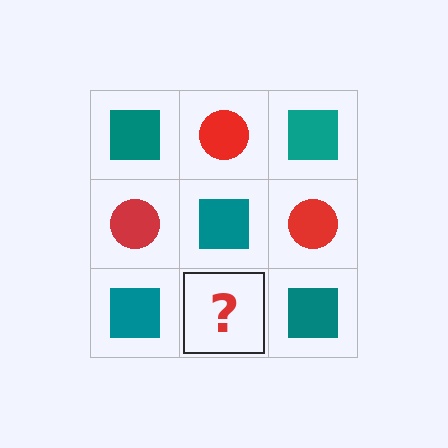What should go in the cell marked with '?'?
The missing cell should contain a red circle.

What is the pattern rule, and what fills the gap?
The rule is that it alternates teal square and red circle in a checkerboard pattern. The gap should be filled with a red circle.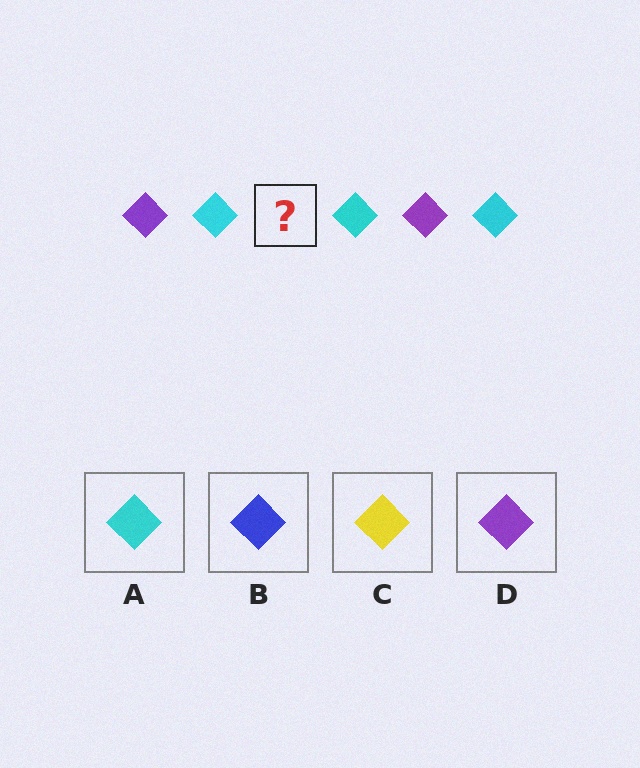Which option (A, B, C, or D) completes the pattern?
D.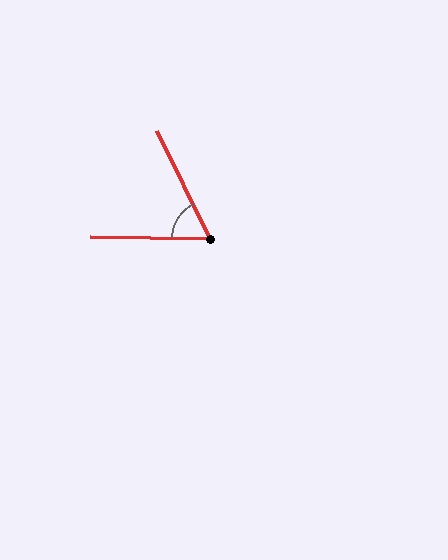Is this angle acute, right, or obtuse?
It is acute.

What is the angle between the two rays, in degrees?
Approximately 63 degrees.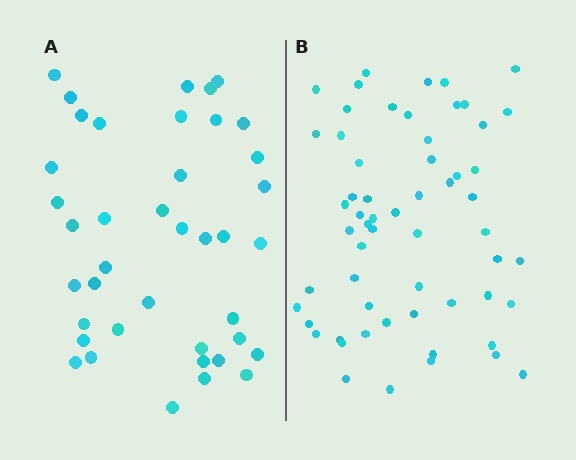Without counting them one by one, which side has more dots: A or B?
Region B (the right region) has more dots.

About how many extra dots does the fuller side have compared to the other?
Region B has approximately 20 more dots than region A.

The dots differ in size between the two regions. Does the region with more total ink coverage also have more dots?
No. Region A has more total ink coverage because its dots are larger, but region B actually contains more individual dots. Total area can be misleading — the number of items is what matters here.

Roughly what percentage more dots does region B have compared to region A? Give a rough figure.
About 50% more.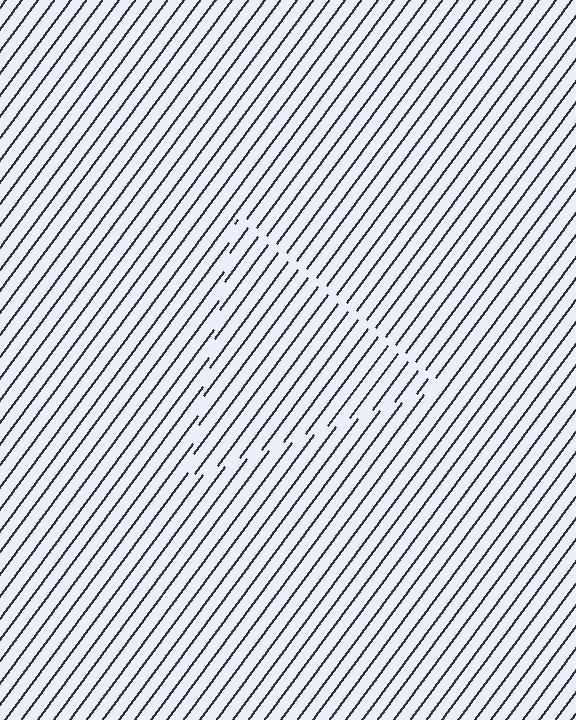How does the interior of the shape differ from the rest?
The interior of the shape contains the same grating, shifted by half a period — the contour is defined by the phase discontinuity where line-ends from the inner and outer gratings abut.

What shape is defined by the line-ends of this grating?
An illusory triangle. The interior of the shape contains the same grating, shifted by half a period — the contour is defined by the phase discontinuity where line-ends from the inner and outer gratings abut.